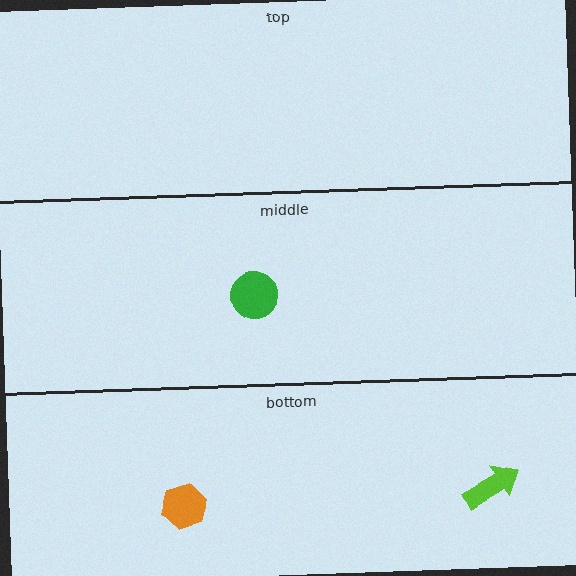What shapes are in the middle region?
The green circle.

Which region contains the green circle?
The middle region.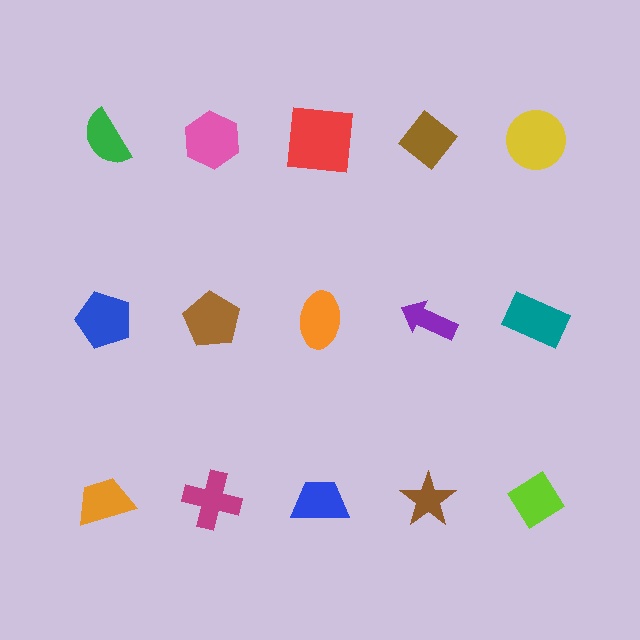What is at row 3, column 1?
An orange trapezoid.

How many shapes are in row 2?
5 shapes.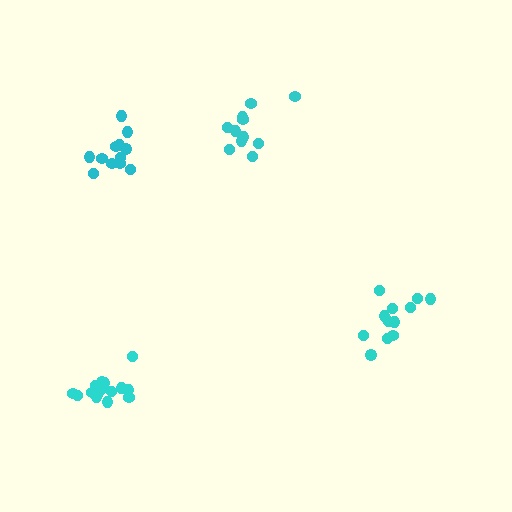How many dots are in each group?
Group 1: 11 dots, Group 2: 12 dots, Group 3: 12 dots, Group 4: 15 dots (50 total).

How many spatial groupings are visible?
There are 4 spatial groupings.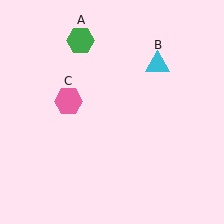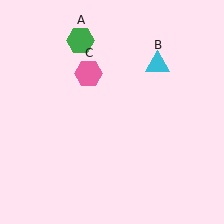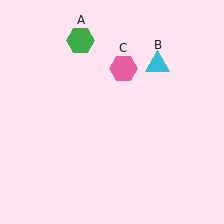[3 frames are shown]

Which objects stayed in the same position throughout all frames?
Green hexagon (object A) and cyan triangle (object B) remained stationary.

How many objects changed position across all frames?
1 object changed position: pink hexagon (object C).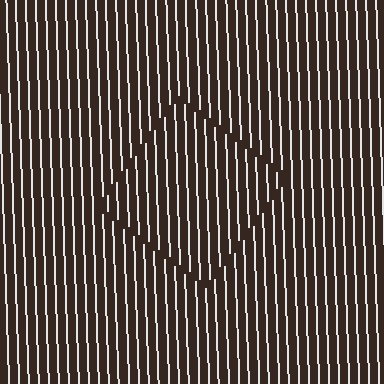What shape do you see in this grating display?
An illusory square. The interior of the shape contains the same grating, shifted by half a period — the contour is defined by the phase discontinuity where line-ends from the inner and outer gratings abut.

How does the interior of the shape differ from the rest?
The interior of the shape contains the same grating, shifted by half a period — the contour is defined by the phase discontinuity where line-ends from the inner and outer gratings abut.